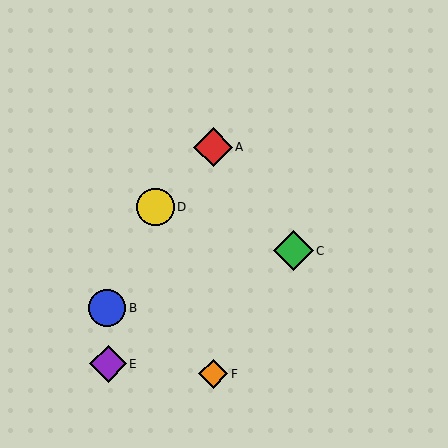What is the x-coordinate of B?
Object B is at x≈107.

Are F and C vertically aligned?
No, F is at x≈213 and C is at x≈293.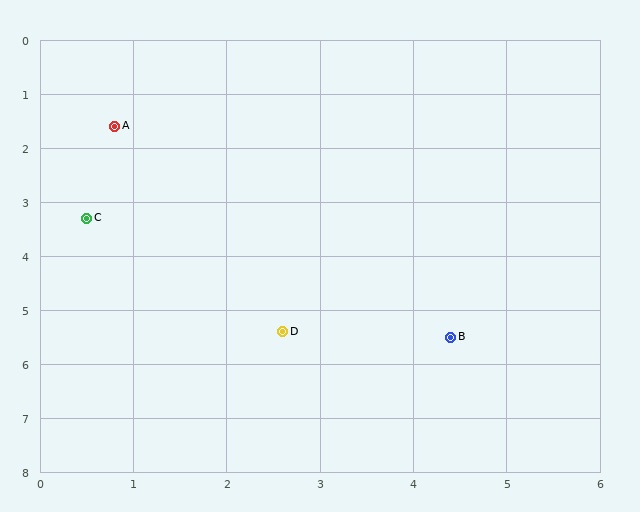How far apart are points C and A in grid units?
Points C and A are about 1.7 grid units apart.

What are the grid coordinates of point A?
Point A is at approximately (0.8, 1.6).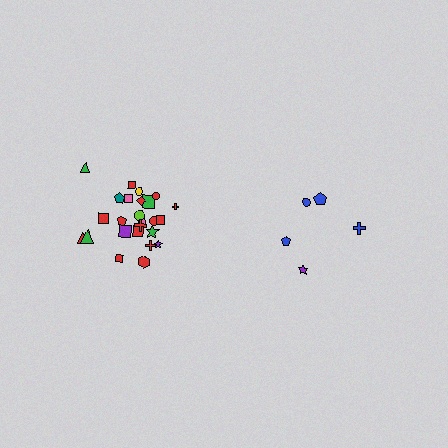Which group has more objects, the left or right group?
The left group.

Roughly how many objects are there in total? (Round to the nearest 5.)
Roughly 30 objects in total.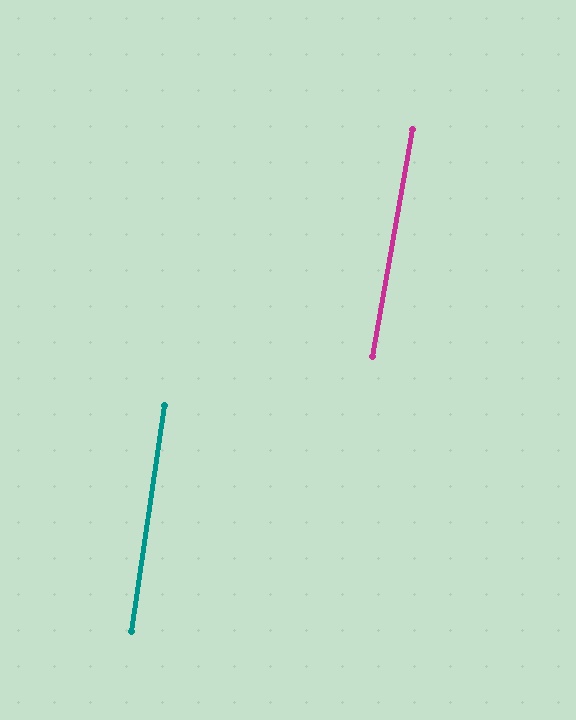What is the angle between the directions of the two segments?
Approximately 2 degrees.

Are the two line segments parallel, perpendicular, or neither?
Parallel — their directions differ by only 1.5°.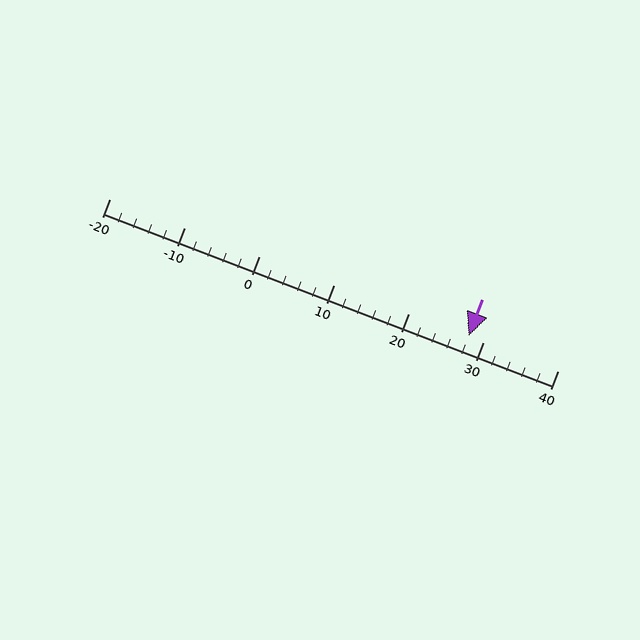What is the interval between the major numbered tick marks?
The major tick marks are spaced 10 units apart.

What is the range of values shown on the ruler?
The ruler shows values from -20 to 40.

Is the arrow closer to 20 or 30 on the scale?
The arrow is closer to 30.